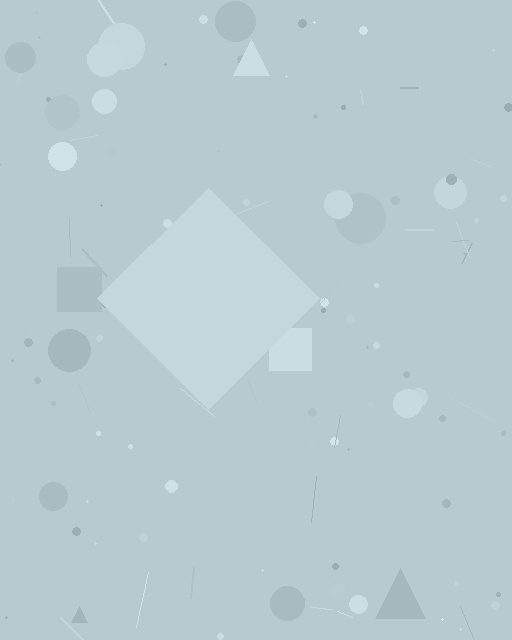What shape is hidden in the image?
A diamond is hidden in the image.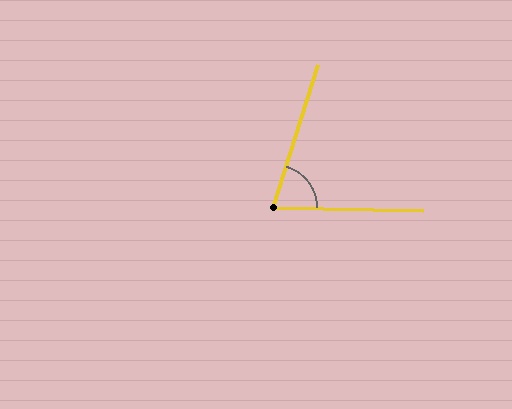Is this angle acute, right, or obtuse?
It is acute.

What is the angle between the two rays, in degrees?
Approximately 74 degrees.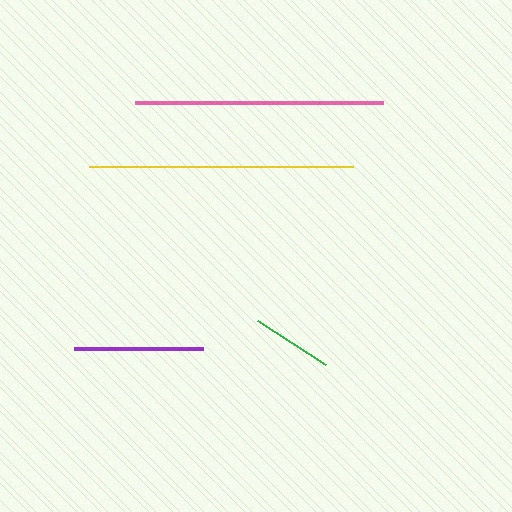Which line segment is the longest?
The yellow line is the longest at approximately 265 pixels.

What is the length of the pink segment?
The pink segment is approximately 248 pixels long.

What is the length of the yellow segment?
The yellow segment is approximately 265 pixels long.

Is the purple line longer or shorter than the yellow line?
The yellow line is longer than the purple line.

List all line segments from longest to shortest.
From longest to shortest: yellow, pink, purple, green.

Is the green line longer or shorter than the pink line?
The pink line is longer than the green line.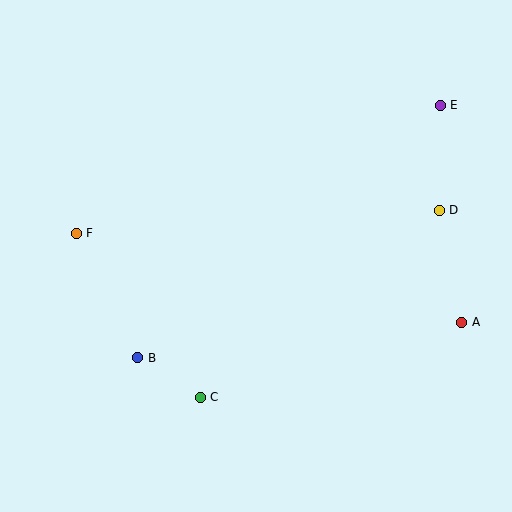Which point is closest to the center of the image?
Point C at (200, 397) is closest to the center.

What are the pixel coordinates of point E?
Point E is at (440, 105).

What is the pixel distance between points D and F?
The distance between D and F is 364 pixels.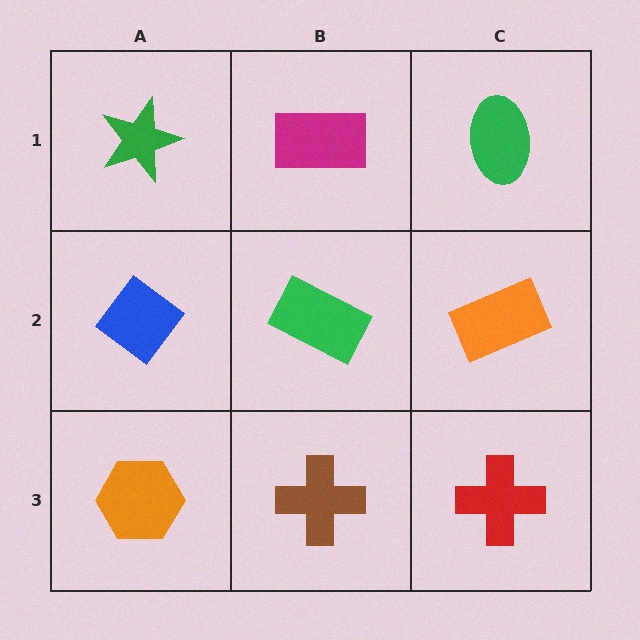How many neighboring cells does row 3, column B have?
3.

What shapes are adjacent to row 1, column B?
A green rectangle (row 2, column B), a green star (row 1, column A), a green ellipse (row 1, column C).